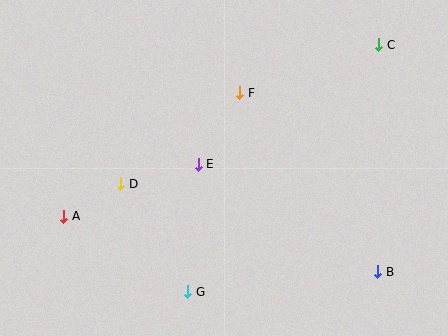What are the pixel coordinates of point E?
Point E is at (198, 164).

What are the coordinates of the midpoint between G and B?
The midpoint between G and B is at (283, 282).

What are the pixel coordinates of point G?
Point G is at (188, 292).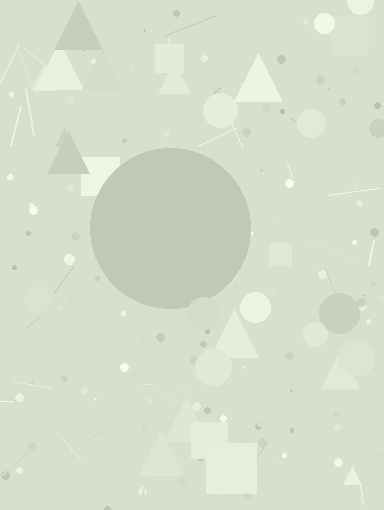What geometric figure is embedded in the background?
A circle is embedded in the background.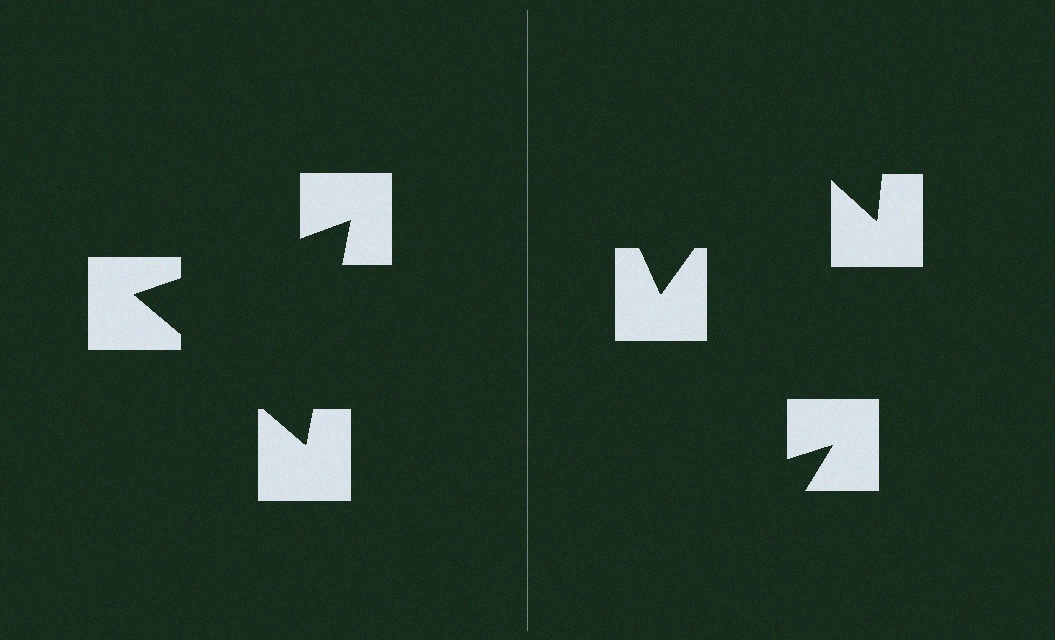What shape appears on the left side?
An illusory triangle.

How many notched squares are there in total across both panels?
6 — 3 on each side.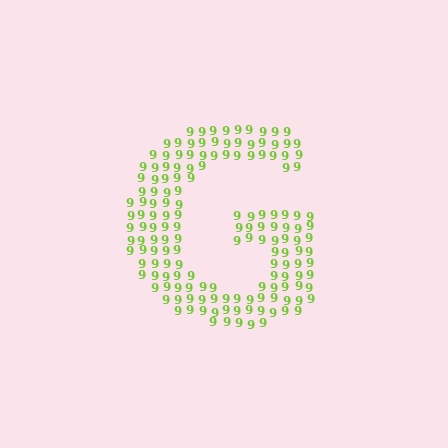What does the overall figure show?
The overall figure shows the letter G.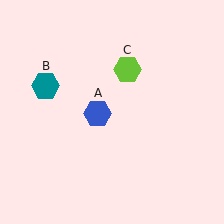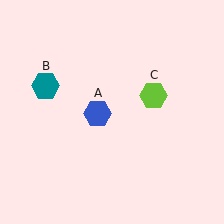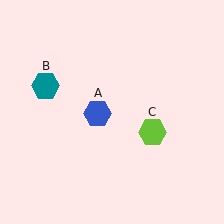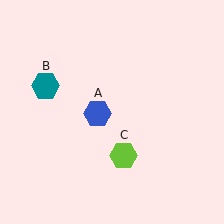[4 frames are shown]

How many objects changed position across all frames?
1 object changed position: lime hexagon (object C).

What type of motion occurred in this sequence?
The lime hexagon (object C) rotated clockwise around the center of the scene.